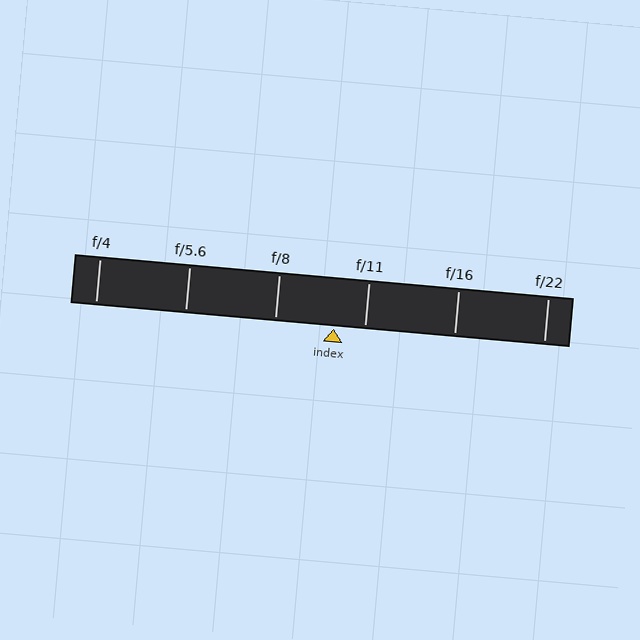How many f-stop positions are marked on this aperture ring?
There are 6 f-stop positions marked.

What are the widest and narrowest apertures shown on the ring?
The widest aperture shown is f/4 and the narrowest is f/22.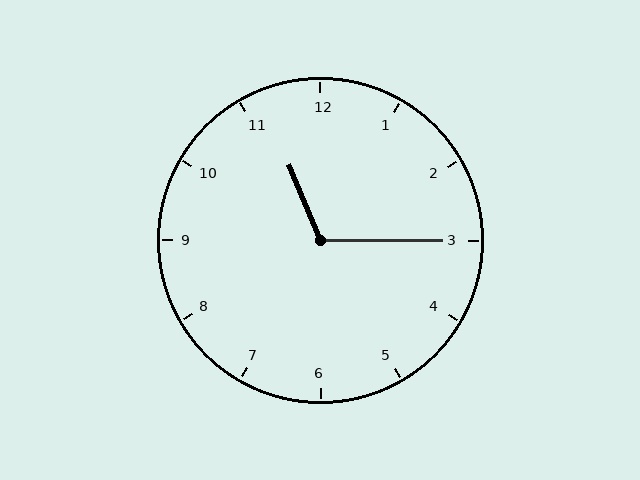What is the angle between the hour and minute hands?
Approximately 112 degrees.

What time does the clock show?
11:15.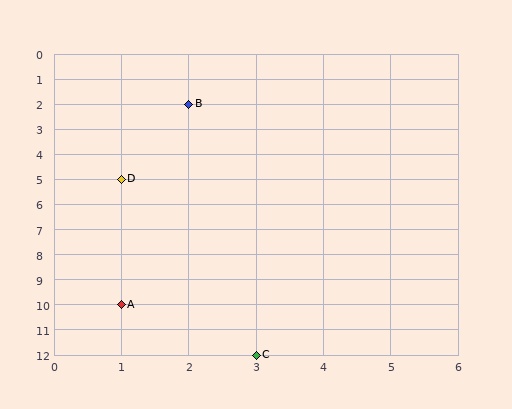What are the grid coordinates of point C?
Point C is at grid coordinates (3, 12).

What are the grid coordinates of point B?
Point B is at grid coordinates (2, 2).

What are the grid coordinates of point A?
Point A is at grid coordinates (1, 10).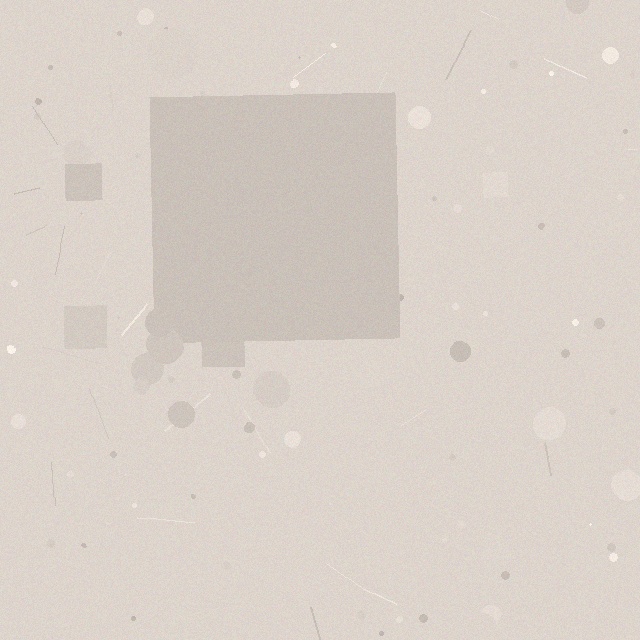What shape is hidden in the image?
A square is hidden in the image.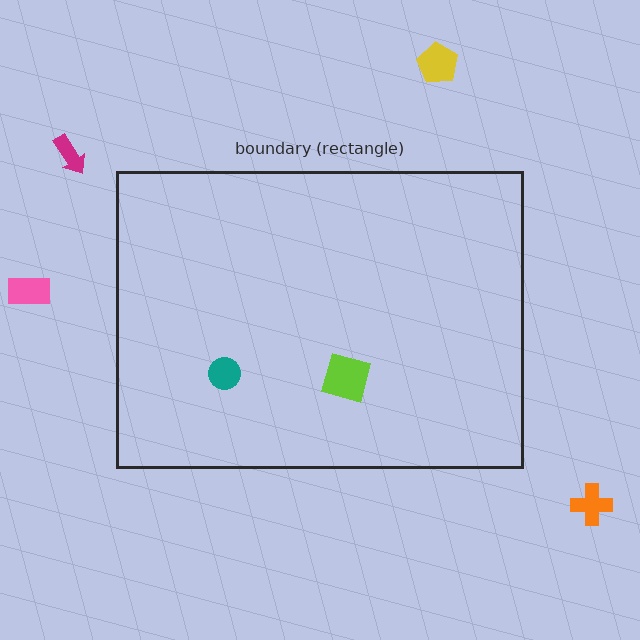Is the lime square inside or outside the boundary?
Inside.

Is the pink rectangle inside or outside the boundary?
Outside.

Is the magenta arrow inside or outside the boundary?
Outside.